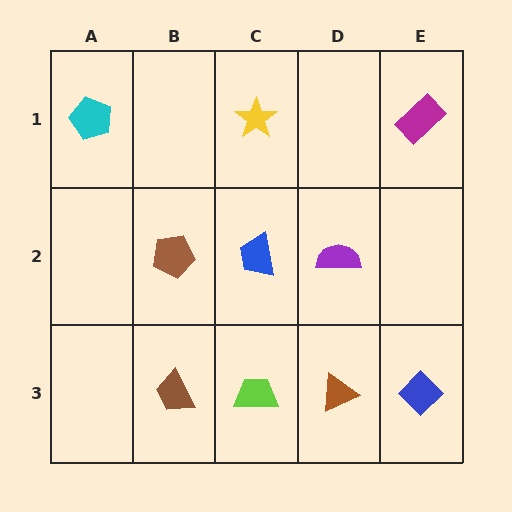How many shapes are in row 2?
3 shapes.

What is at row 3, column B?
A brown trapezoid.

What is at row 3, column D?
A brown triangle.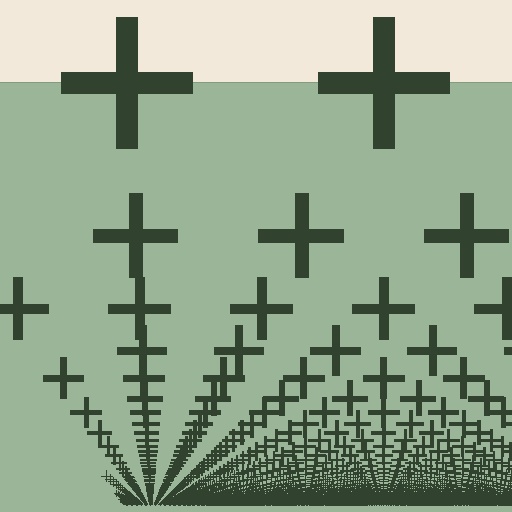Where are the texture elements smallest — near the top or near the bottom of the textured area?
Near the bottom.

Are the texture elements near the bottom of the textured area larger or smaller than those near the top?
Smaller. The gradient is inverted — elements near the bottom are smaller and denser.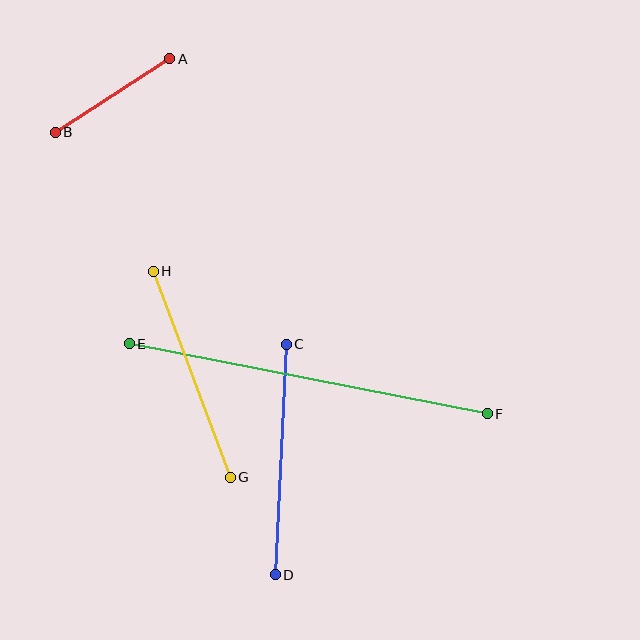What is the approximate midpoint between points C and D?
The midpoint is at approximately (281, 459) pixels.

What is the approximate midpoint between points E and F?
The midpoint is at approximately (308, 379) pixels.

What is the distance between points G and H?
The distance is approximately 220 pixels.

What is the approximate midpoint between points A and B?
The midpoint is at approximately (113, 95) pixels.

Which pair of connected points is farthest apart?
Points E and F are farthest apart.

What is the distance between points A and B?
The distance is approximately 136 pixels.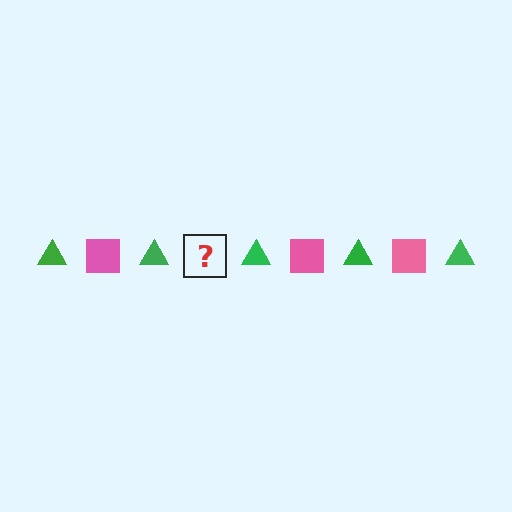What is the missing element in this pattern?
The missing element is a pink square.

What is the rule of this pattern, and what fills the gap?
The rule is that the pattern alternates between green triangle and pink square. The gap should be filled with a pink square.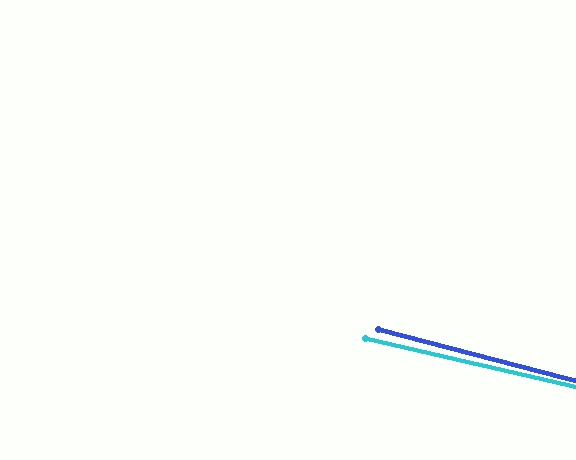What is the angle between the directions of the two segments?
Approximately 2 degrees.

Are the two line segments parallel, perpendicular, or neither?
Parallel — their directions differ by only 1.9°.